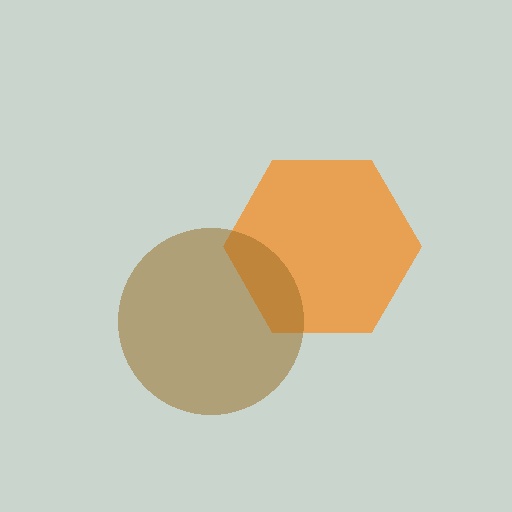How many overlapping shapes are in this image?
There are 2 overlapping shapes in the image.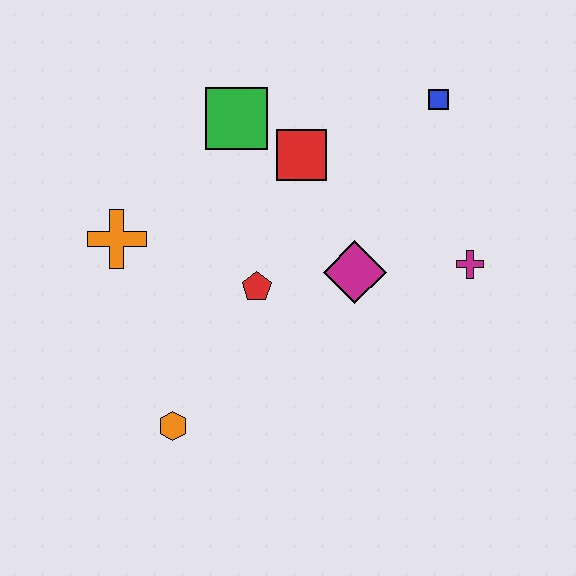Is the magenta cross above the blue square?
No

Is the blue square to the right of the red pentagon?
Yes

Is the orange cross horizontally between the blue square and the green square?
No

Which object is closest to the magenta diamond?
The red pentagon is closest to the magenta diamond.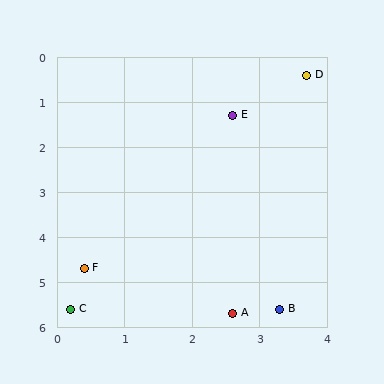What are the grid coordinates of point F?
Point F is at approximately (0.4, 4.7).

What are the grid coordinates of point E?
Point E is at approximately (2.6, 1.3).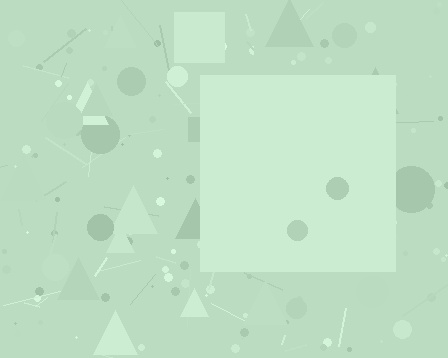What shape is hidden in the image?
A square is hidden in the image.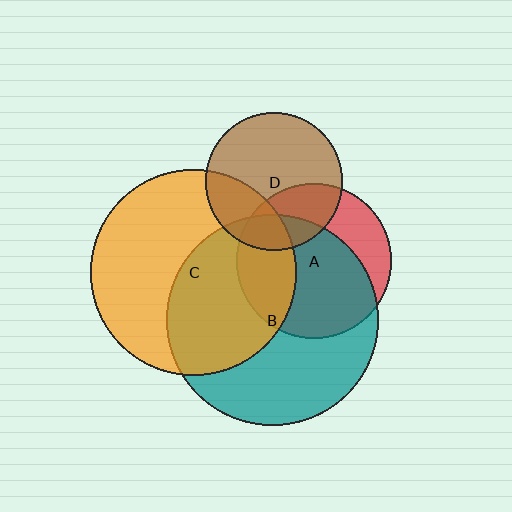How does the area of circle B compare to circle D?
Approximately 2.3 times.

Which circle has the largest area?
Circle B (teal).